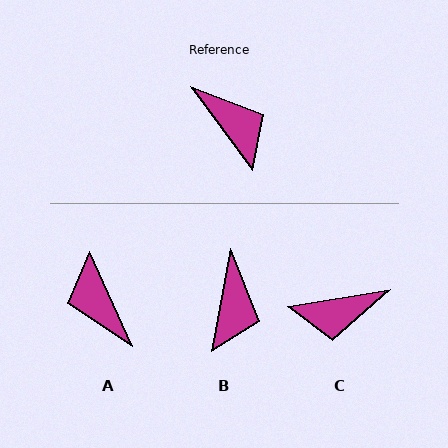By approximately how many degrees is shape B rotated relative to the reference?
Approximately 47 degrees clockwise.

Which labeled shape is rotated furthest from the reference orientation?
A, about 168 degrees away.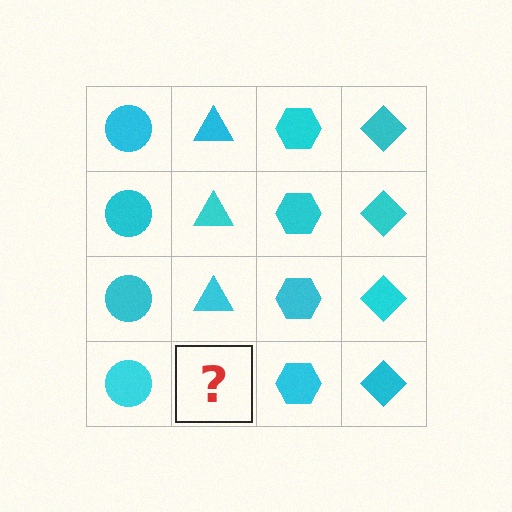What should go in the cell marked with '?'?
The missing cell should contain a cyan triangle.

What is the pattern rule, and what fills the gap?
The rule is that each column has a consistent shape. The gap should be filled with a cyan triangle.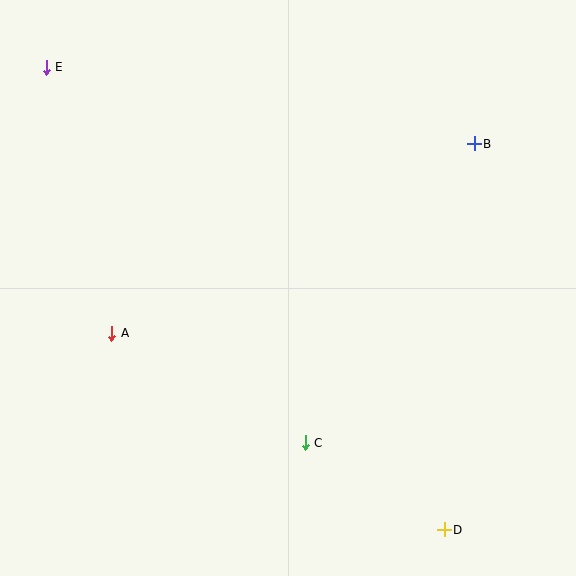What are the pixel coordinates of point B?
Point B is at (474, 144).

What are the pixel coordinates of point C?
Point C is at (305, 443).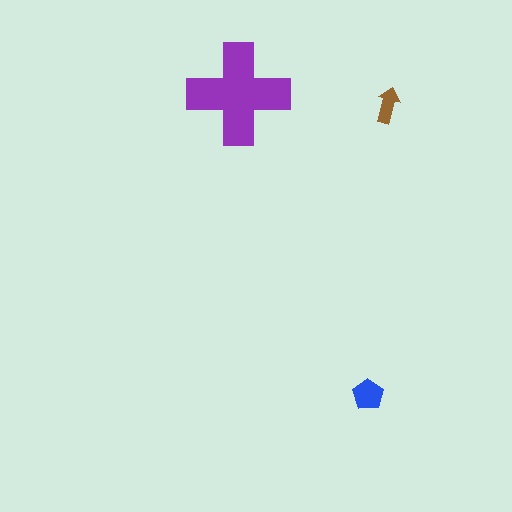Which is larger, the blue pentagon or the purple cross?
The purple cross.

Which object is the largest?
The purple cross.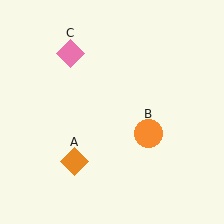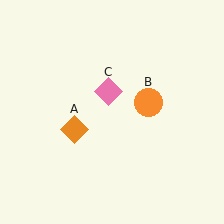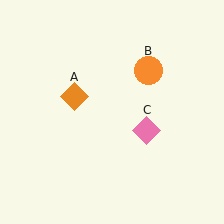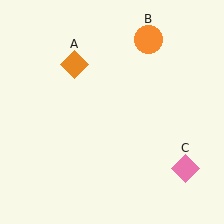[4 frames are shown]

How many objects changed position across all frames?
3 objects changed position: orange diamond (object A), orange circle (object B), pink diamond (object C).